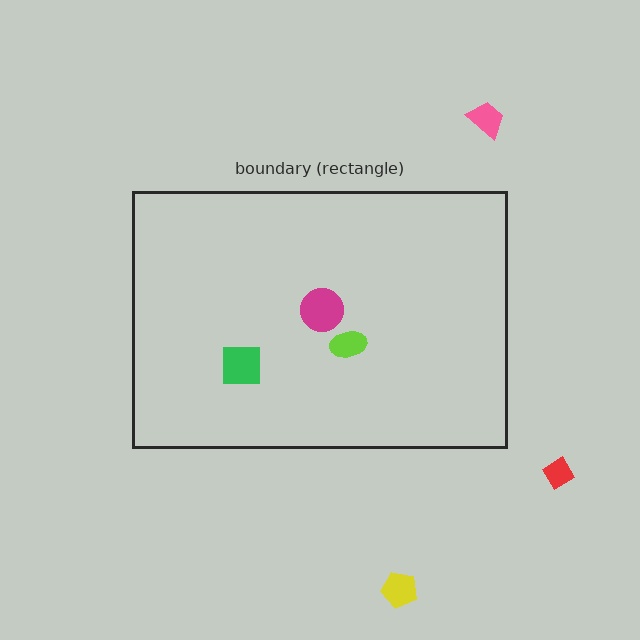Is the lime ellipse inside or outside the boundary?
Inside.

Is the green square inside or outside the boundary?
Inside.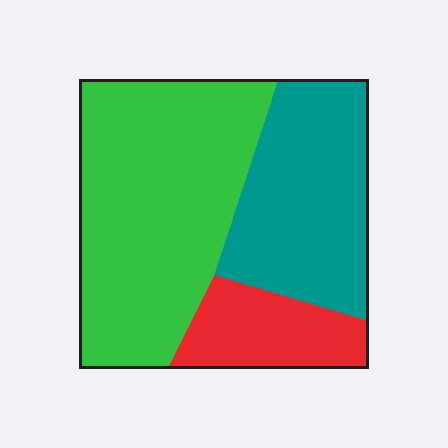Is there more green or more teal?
Green.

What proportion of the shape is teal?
Teal covers around 35% of the shape.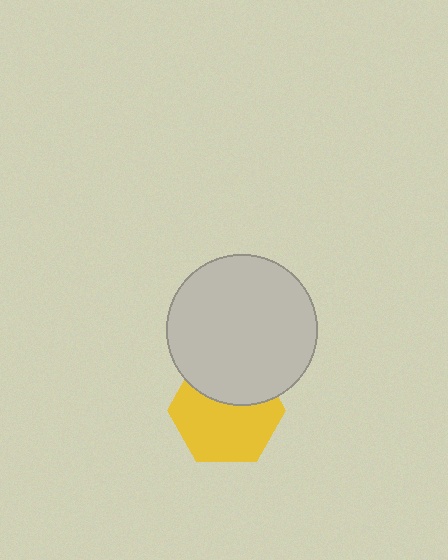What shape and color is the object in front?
The object in front is a light gray circle.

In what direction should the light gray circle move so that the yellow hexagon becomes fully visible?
The light gray circle should move up. That is the shortest direction to clear the overlap and leave the yellow hexagon fully visible.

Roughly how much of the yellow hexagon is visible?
About half of it is visible (roughly 63%).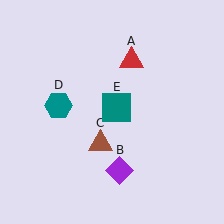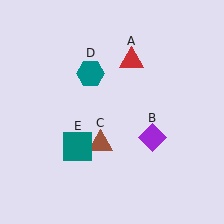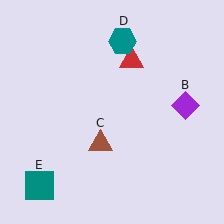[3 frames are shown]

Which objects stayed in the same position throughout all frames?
Red triangle (object A) and brown triangle (object C) remained stationary.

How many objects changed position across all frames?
3 objects changed position: purple diamond (object B), teal hexagon (object D), teal square (object E).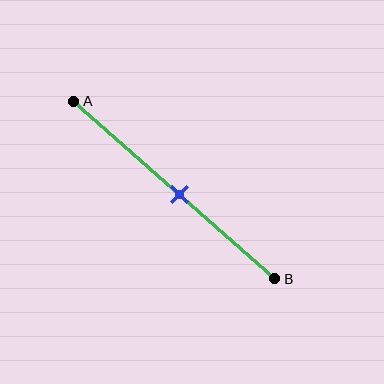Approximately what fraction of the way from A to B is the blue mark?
The blue mark is approximately 55% of the way from A to B.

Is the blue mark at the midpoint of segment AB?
Yes, the mark is approximately at the midpoint.